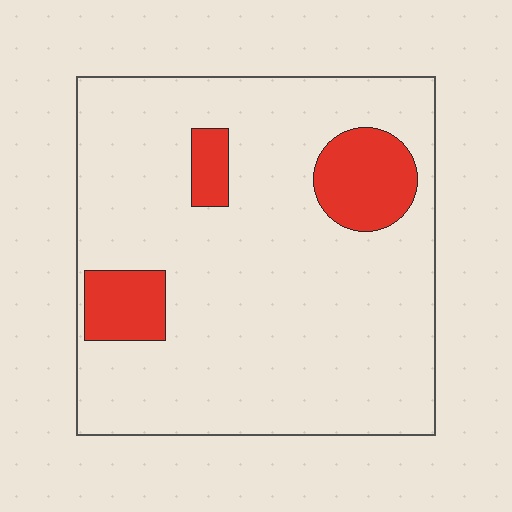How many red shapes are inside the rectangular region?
3.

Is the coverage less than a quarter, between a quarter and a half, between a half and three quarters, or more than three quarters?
Less than a quarter.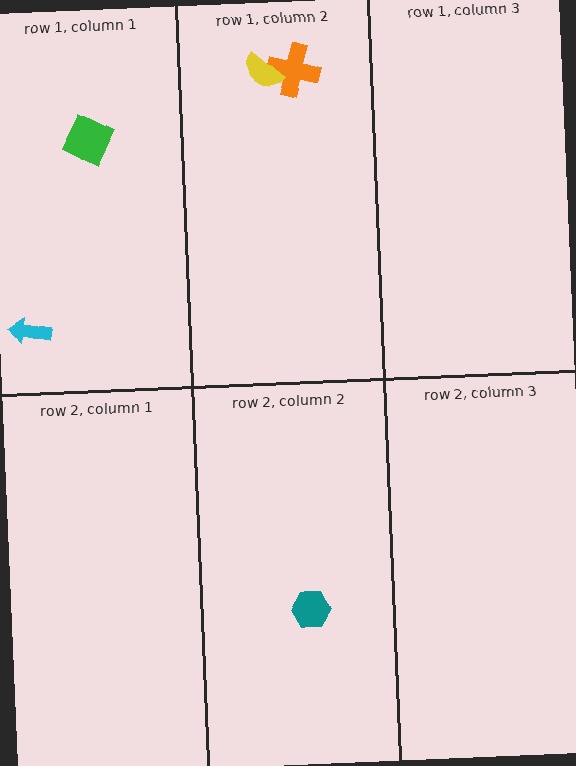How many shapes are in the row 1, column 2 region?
2.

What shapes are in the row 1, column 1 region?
The cyan arrow, the green diamond.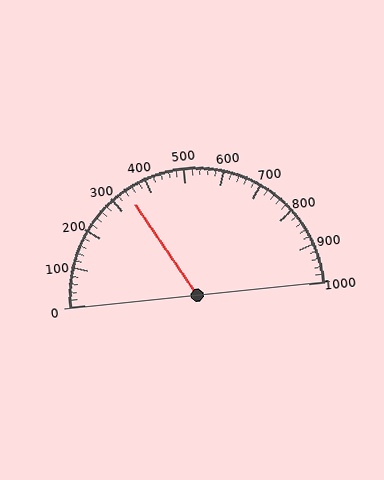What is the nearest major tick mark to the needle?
The nearest major tick mark is 300.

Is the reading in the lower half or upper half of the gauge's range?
The reading is in the lower half of the range (0 to 1000).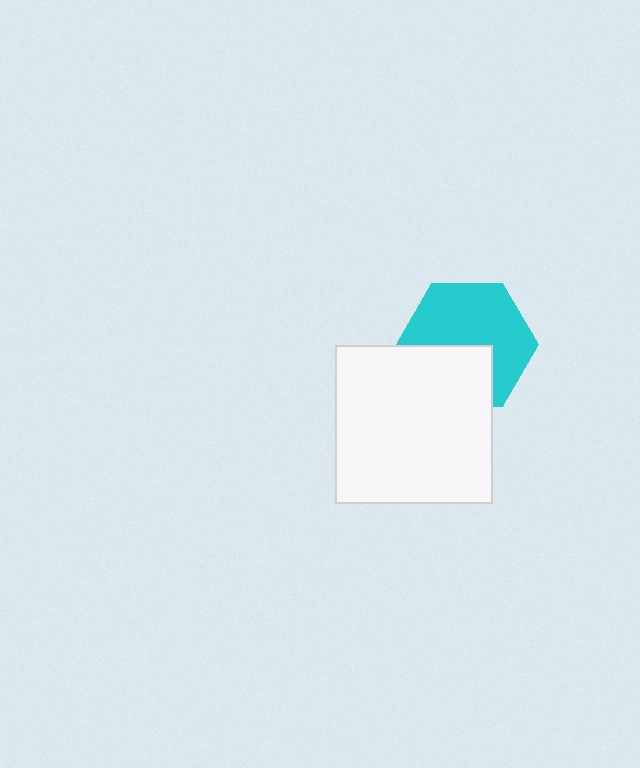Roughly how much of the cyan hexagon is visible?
About half of it is visible (roughly 63%).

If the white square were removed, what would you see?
You would see the complete cyan hexagon.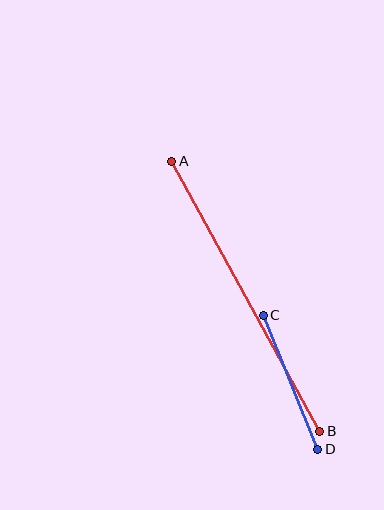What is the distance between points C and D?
The distance is approximately 145 pixels.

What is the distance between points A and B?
The distance is approximately 308 pixels.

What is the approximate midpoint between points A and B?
The midpoint is at approximately (246, 296) pixels.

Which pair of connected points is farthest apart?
Points A and B are farthest apart.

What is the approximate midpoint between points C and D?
The midpoint is at approximately (291, 382) pixels.